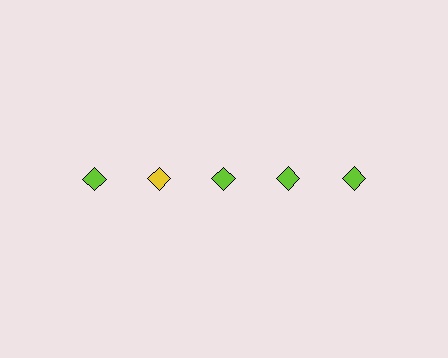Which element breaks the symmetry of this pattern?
The yellow diamond in the top row, second from left column breaks the symmetry. All other shapes are lime diamonds.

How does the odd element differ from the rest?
It has a different color: yellow instead of lime.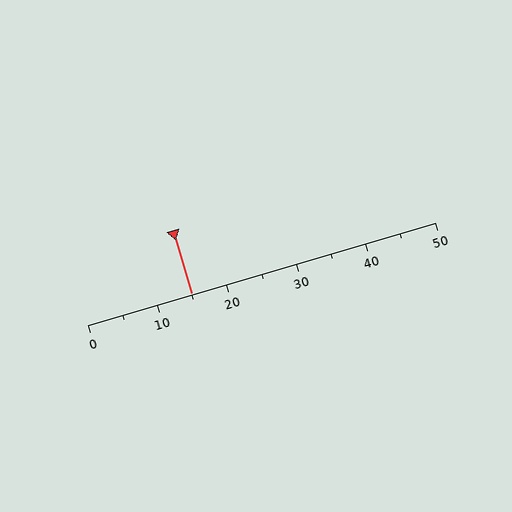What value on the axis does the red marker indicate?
The marker indicates approximately 15.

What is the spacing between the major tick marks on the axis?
The major ticks are spaced 10 apart.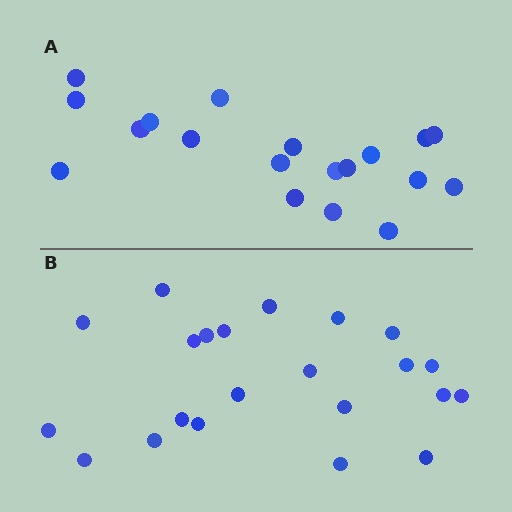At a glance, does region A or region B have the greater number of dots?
Region B (the bottom region) has more dots.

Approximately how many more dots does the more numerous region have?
Region B has just a few more — roughly 2 or 3 more dots than region A.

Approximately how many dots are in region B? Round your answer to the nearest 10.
About 20 dots. (The exact count is 22, which rounds to 20.)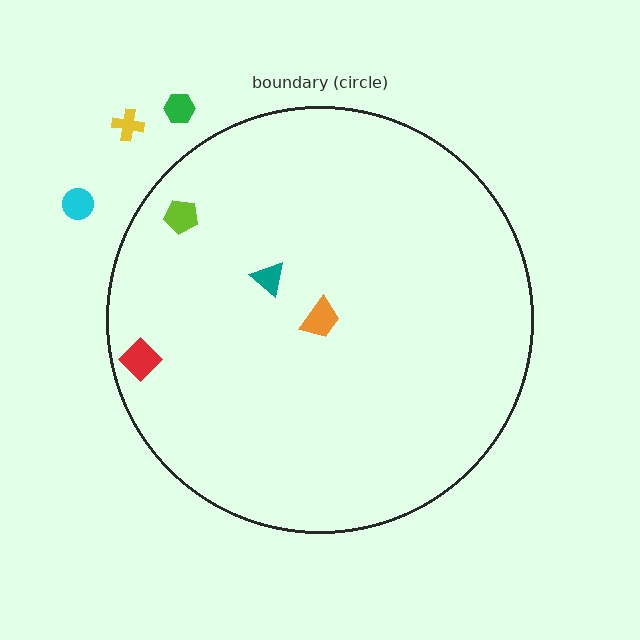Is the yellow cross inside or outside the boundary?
Outside.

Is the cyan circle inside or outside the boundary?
Outside.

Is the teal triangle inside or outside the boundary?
Inside.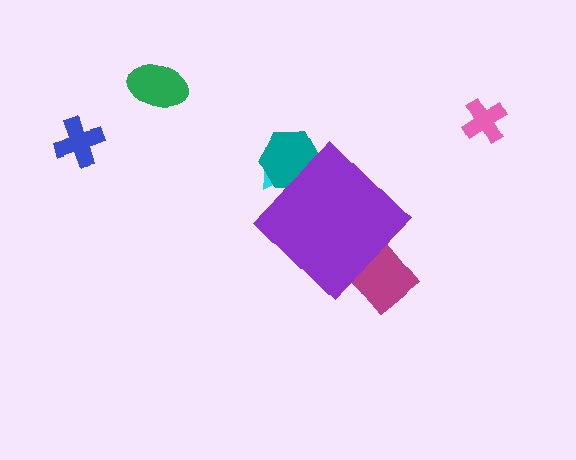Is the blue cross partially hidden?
No, the blue cross is fully visible.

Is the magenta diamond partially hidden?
Yes, the magenta diamond is partially hidden behind the purple diamond.